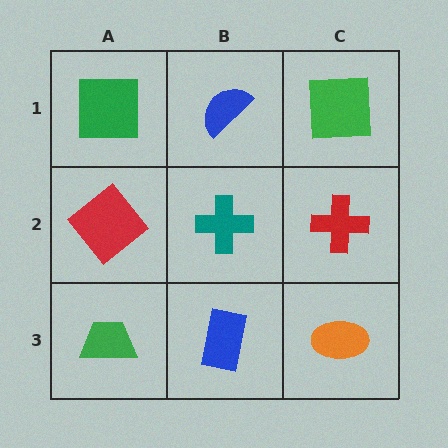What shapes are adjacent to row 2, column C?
A green square (row 1, column C), an orange ellipse (row 3, column C), a teal cross (row 2, column B).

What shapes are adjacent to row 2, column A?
A green square (row 1, column A), a green trapezoid (row 3, column A), a teal cross (row 2, column B).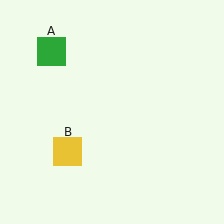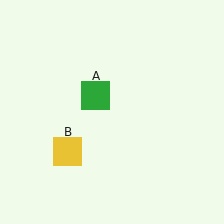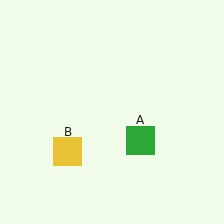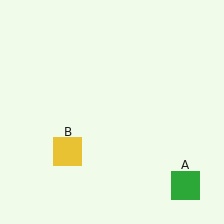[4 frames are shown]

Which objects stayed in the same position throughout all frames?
Yellow square (object B) remained stationary.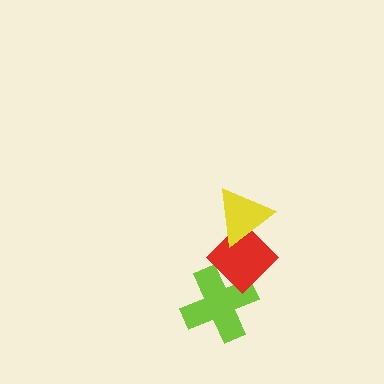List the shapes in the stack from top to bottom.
From top to bottom: the yellow triangle, the red diamond, the lime cross.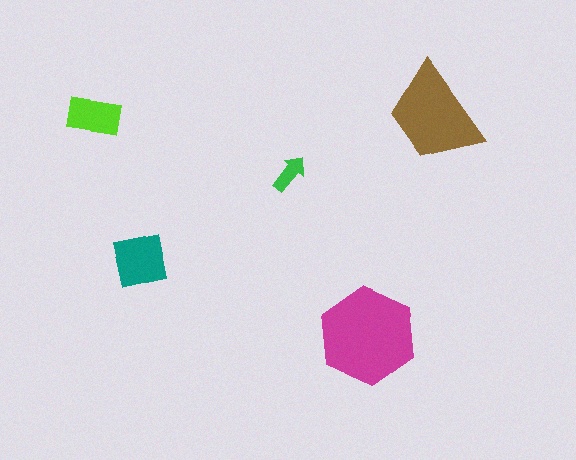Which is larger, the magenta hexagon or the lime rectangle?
The magenta hexagon.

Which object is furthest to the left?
The lime rectangle is leftmost.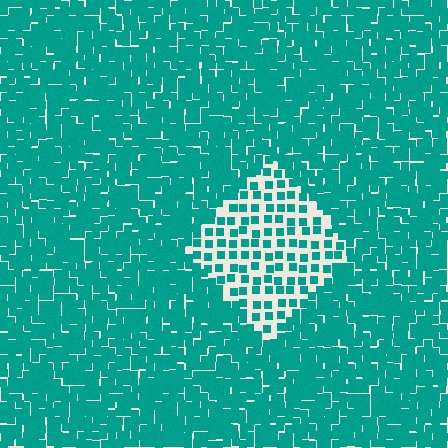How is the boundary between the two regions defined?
The boundary is defined by a change in element density (approximately 2.4x ratio). All elements are the same color, size, and shape.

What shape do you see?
I see a diamond.